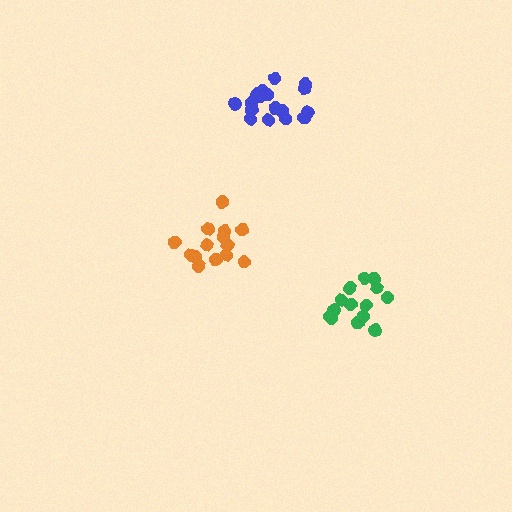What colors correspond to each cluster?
The clusters are colored: green, orange, blue.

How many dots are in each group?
Group 1: 14 dots, Group 2: 14 dots, Group 3: 17 dots (45 total).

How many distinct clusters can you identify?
There are 3 distinct clusters.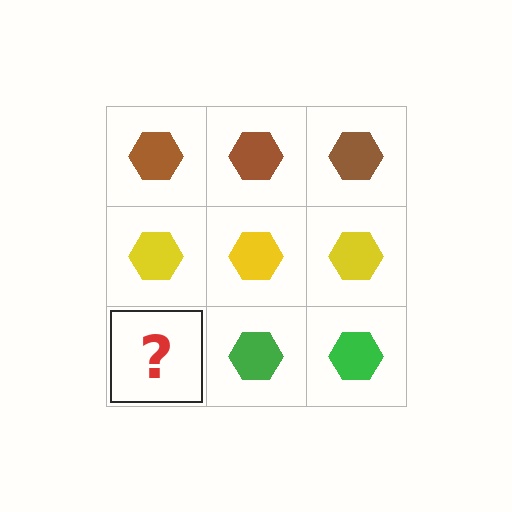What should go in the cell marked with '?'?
The missing cell should contain a green hexagon.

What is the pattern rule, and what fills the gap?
The rule is that each row has a consistent color. The gap should be filled with a green hexagon.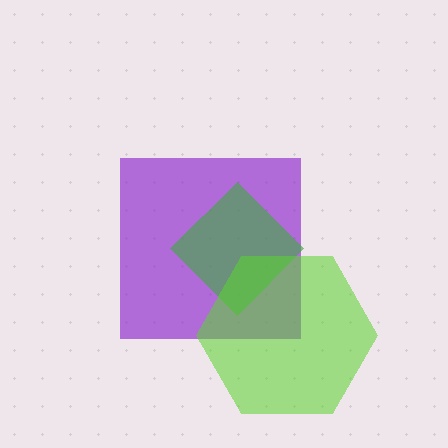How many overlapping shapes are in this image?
There are 3 overlapping shapes in the image.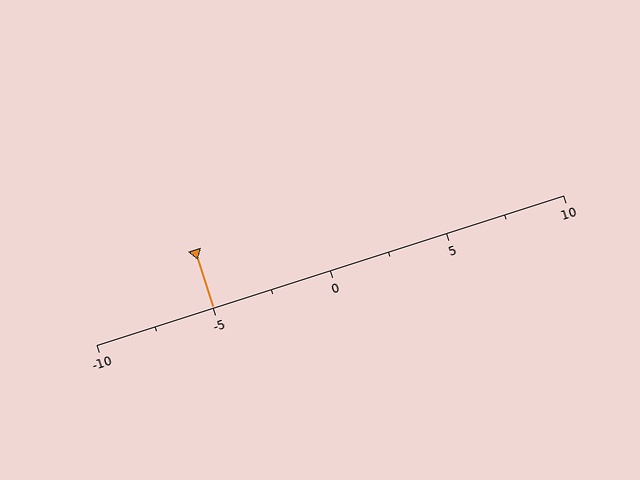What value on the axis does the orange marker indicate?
The marker indicates approximately -5.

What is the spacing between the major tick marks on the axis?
The major ticks are spaced 5 apart.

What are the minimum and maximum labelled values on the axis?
The axis runs from -10 to 10.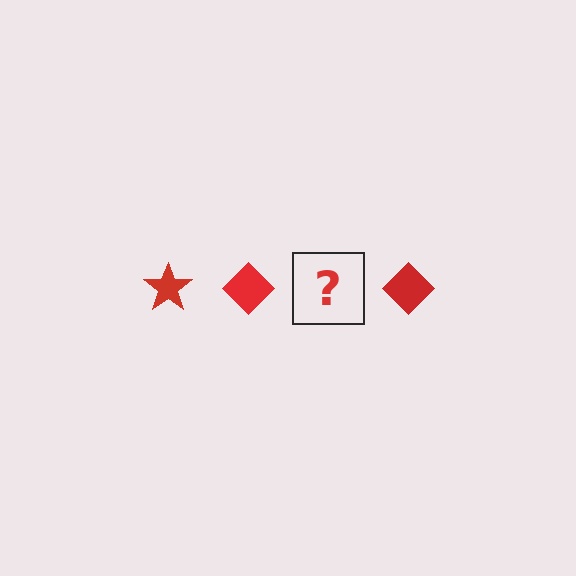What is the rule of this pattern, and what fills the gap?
The rule is that the pattern cycles through star, diamond shapes in red. The gap should be filled with a red star.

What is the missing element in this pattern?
The missing element is a red star.